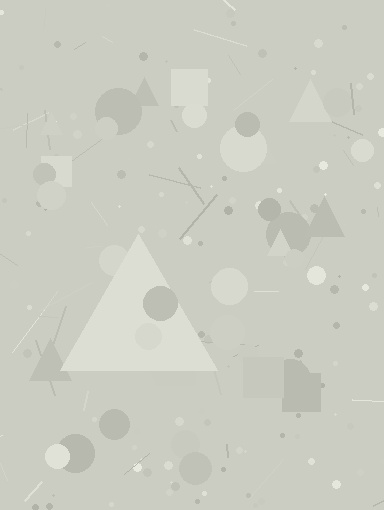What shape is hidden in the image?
A triangle is hidden in the image.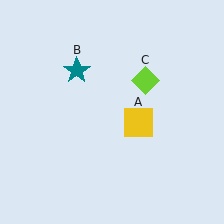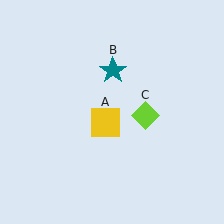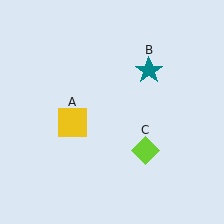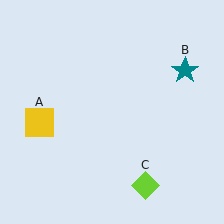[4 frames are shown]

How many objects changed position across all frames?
3 objects changed position: yellow square (object A), teal star (object B), lime diamond (object C).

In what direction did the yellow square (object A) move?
The yellow square (object A) moved left.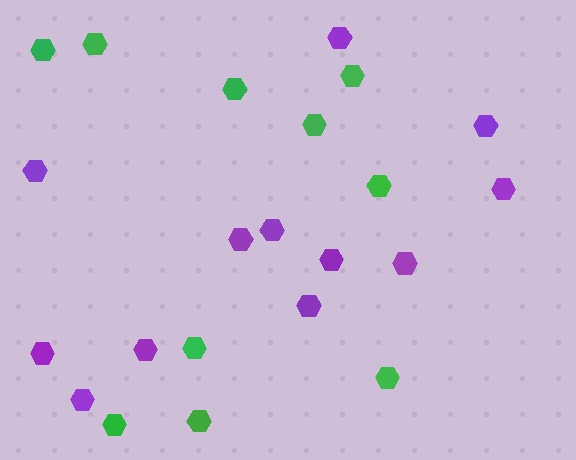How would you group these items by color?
There are 2 groups: one group of purple hexagons (12) and one group of green hexagons (10).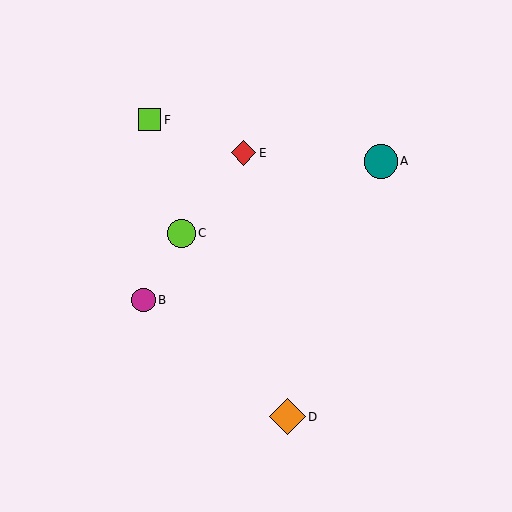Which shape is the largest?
The orange diamond (labeled D) is the largest.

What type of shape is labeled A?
Shape A is a teal circle.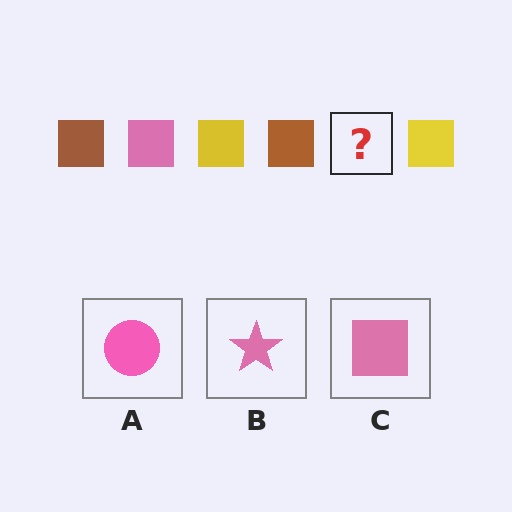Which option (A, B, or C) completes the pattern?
C.